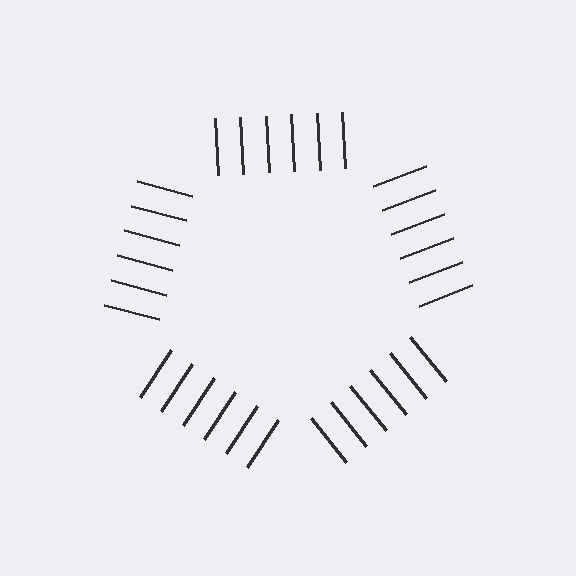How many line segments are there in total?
30 — 6 along each of the 5 edges.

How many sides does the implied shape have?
5 sides — the line-ends trace a pentagon.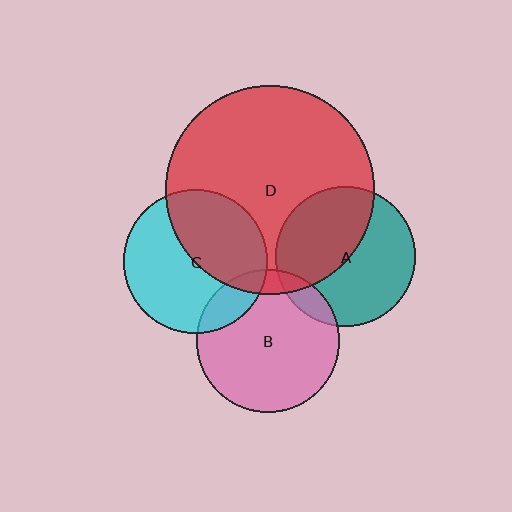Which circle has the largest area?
Circle D (red).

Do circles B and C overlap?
Yes.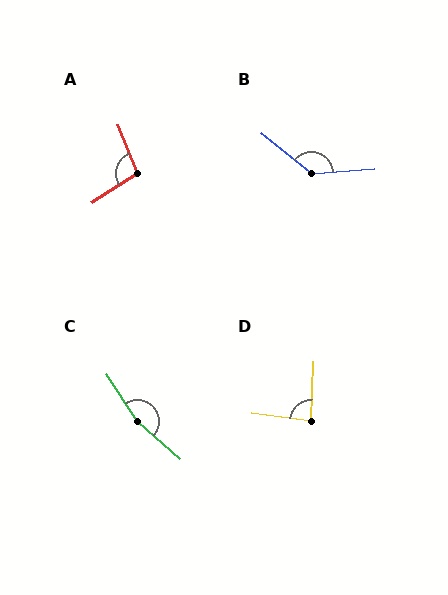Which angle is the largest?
C, at approximately 164 degrees.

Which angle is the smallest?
D, at approximately 85 degrees.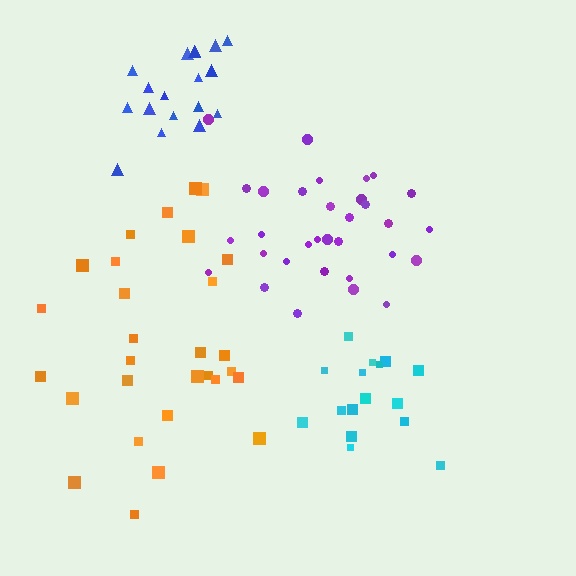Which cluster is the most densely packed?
Blue.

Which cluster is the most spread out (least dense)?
Orange.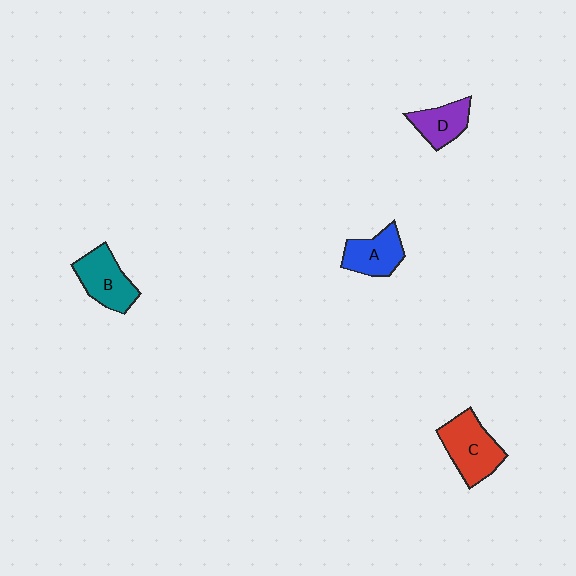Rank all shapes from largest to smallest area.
From largest to smallest: C (red), B (teal), A (blue), D (purple).